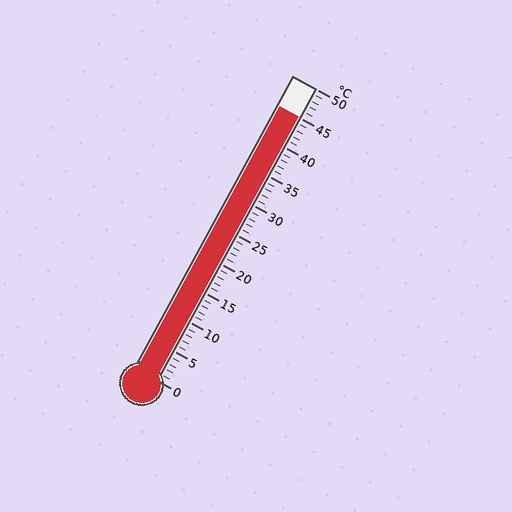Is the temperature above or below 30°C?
The temperature is above 30°C.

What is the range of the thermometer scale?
The thermometer scale ranges from 0°C to 50°C.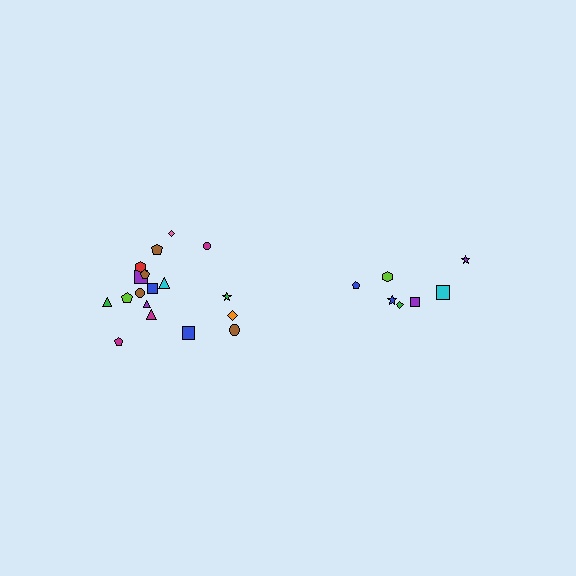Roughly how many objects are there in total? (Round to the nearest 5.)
Roughly 25 objects in total.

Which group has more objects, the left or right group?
The left group.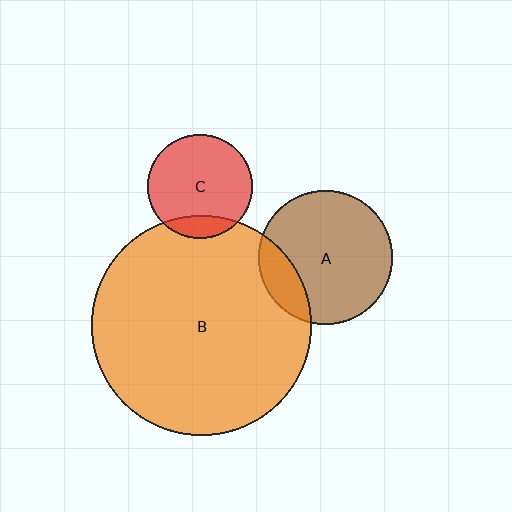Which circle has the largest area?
Circle B (orange).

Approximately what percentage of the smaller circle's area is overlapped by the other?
Approximately 20%.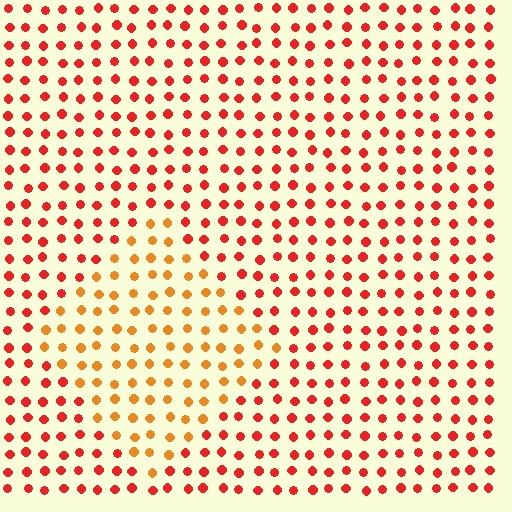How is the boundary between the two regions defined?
The boundary is defined purely by a slight shift in hue (about 31 degrees). Spacing, size, and orientation are identical on both sides.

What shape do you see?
I see a diamond.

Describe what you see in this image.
The image is filled with small red elements in a uniform arrangement. A diamond-shaped region is visible where the elements are tinted to a slightly different hue, forming a subtle color boundary.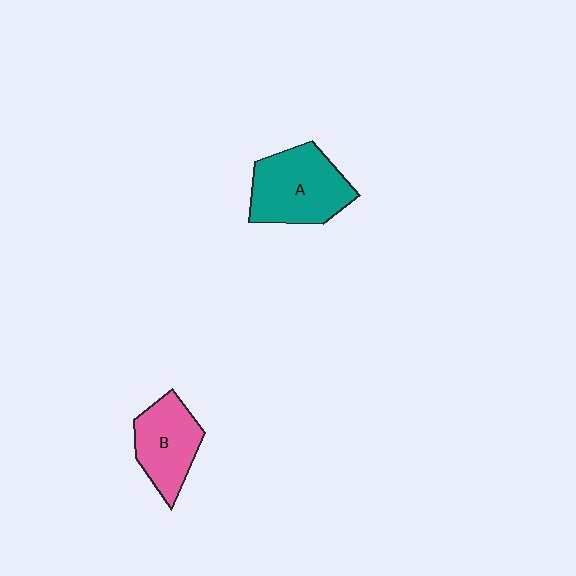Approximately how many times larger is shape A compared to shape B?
Approximately 1.3 times.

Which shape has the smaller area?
Shape B (pink).